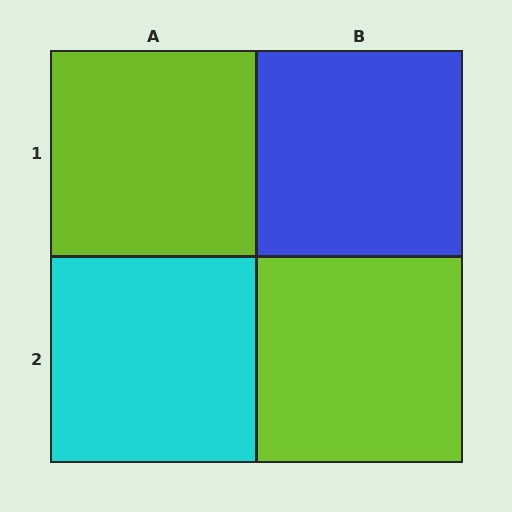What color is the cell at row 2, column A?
Cyan.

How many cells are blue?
1 cell is blue.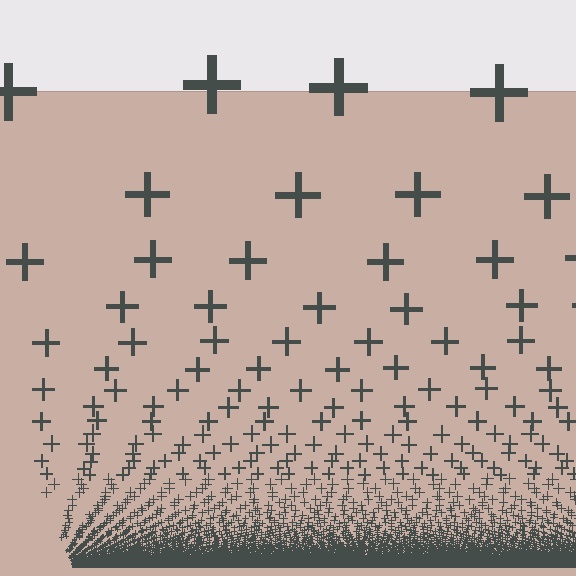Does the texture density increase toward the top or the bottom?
Density increases toward the bottom.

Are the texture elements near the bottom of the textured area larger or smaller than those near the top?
Smaller. The gradient is inverted — elements near the bottom are smaller and denser.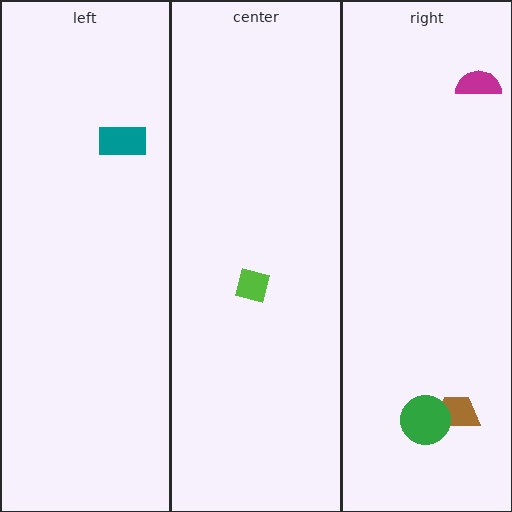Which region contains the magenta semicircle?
The right region.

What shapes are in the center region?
The lime diamond.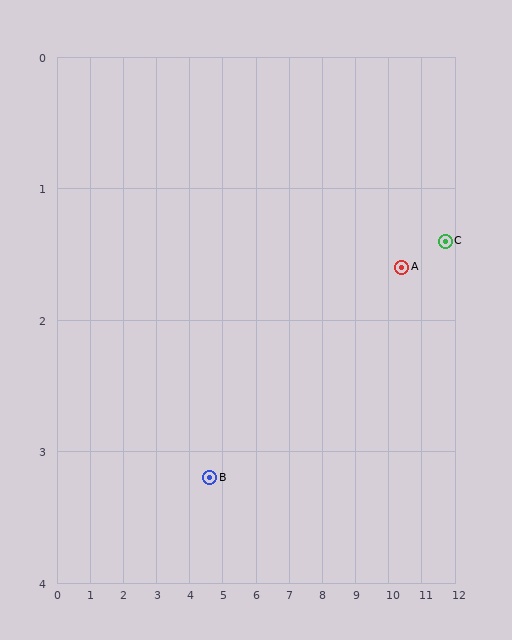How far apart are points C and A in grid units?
Points C and A are about 1.3 grid units apart.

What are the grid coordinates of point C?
Point C is at approximately (11.7, 1.4).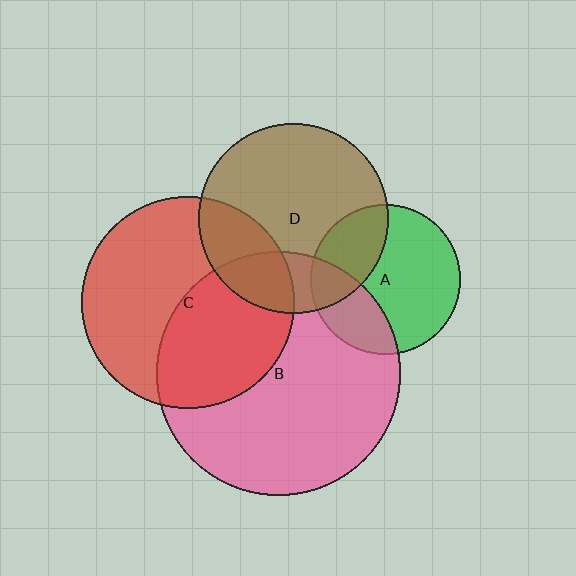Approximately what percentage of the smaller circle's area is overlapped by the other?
Approximately 30%.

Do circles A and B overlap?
Yes.